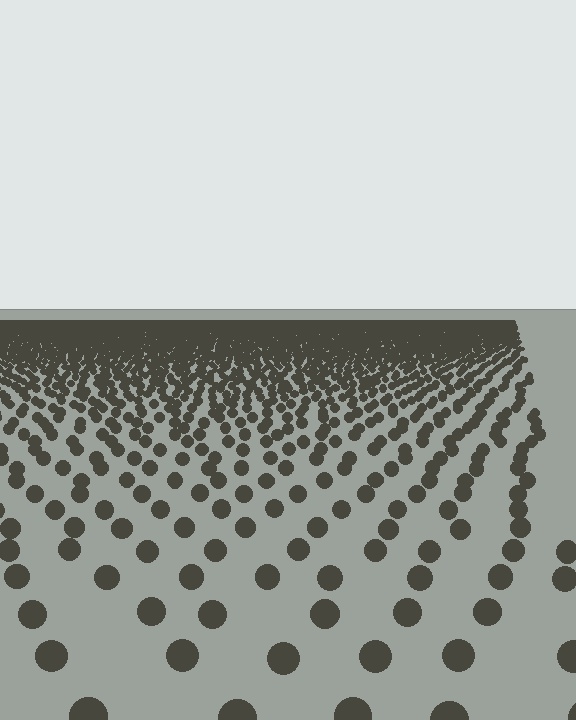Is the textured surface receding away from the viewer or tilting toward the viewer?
The surface is receding away from the viewer. Texture elements get smaller and denser toward the top.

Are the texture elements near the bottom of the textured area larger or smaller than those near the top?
Larger. Near the bottom, elements are closer to the viewer and appear at a bigger on-screen size.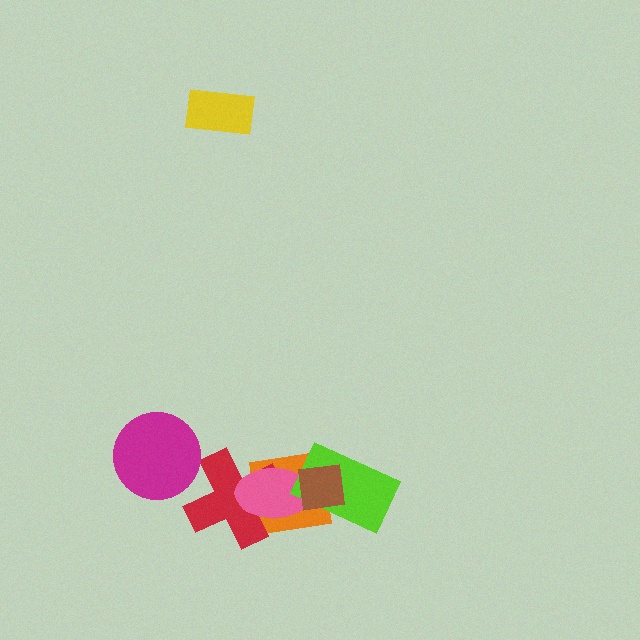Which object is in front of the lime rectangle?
The brown square is in front of the lime rectangle.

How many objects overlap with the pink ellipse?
4 objects overlap with the pink ellipse.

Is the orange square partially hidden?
Yes, it is partially covered by another shape.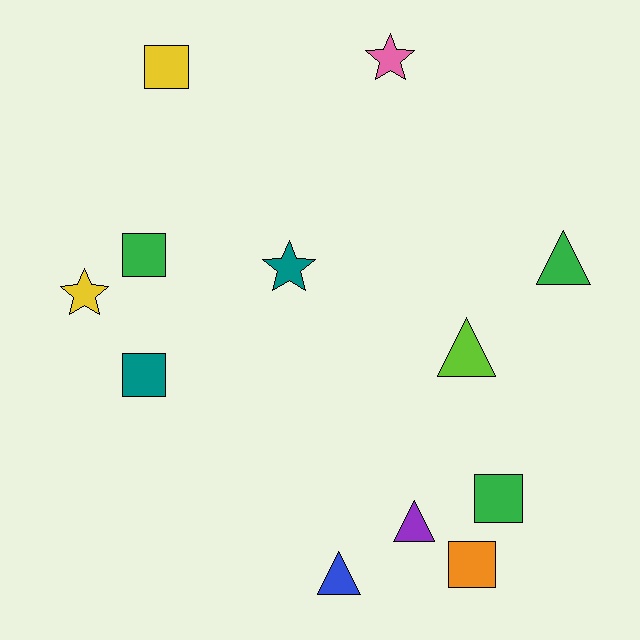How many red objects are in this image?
There are no red objects.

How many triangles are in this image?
There are 4 triangles.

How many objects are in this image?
There are 12 objects.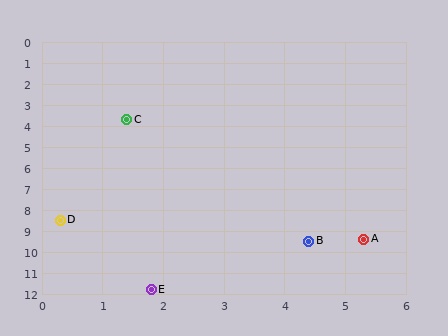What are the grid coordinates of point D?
Point D is at approximately (0.3, 8.5).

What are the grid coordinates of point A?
Point A is at approximately (5.3, 9.4).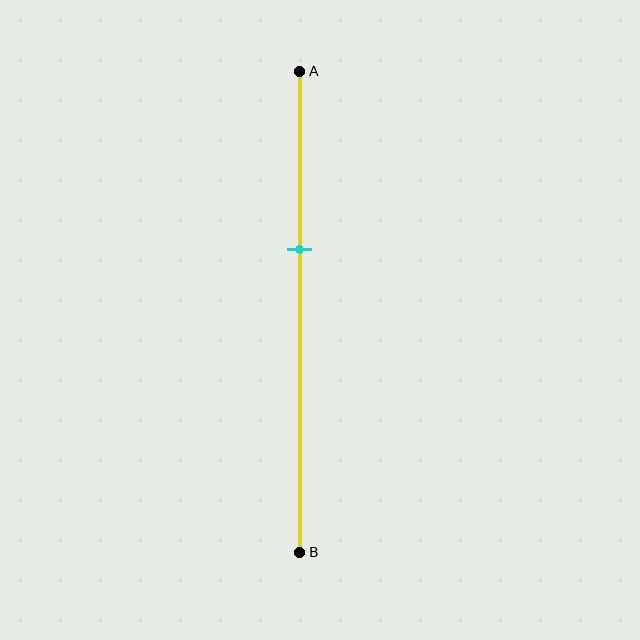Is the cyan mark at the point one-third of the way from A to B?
No, the mark is at about 35% from A, not at the 33% one-third point.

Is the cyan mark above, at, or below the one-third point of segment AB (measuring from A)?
The cyan mark is below the one-third point of segment AB.